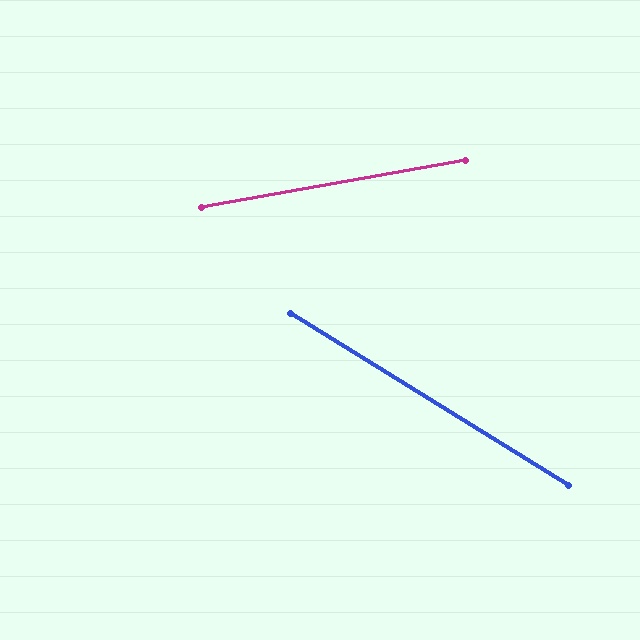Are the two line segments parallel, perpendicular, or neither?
Neither parallel nor perpendicular — they differ by about 42°.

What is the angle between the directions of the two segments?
Approximately 42 degrees.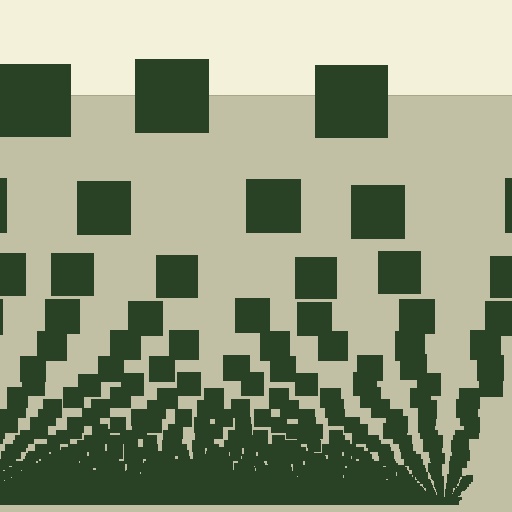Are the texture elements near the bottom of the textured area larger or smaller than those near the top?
Smaller. The gradient is inverted — elements near the bottom are smaller and denser.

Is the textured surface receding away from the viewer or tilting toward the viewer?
The surface appears to tilt toward the viewer. Texture elements get larger and sparser toward the top.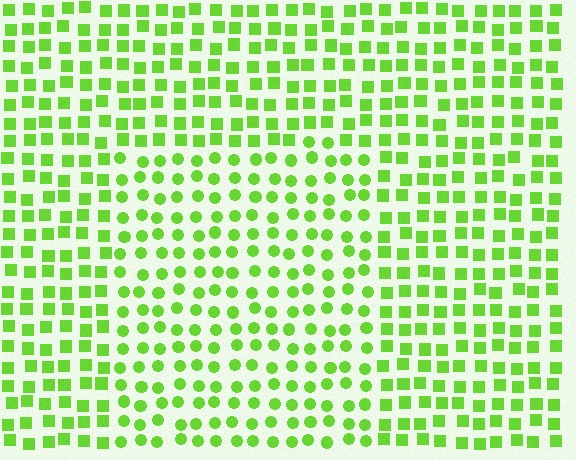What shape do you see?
I see a rectangle.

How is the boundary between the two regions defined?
The boundary is defined by a change in element shape: circles inside vs. squares outside. All elements share the same color and spacing.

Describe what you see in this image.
The image is filled with small lime elements arranged in a uniform grid. A rectangle-shaped region contains circles, while the surrounding area contains squares. The boundary is defined purely by the change in element shape.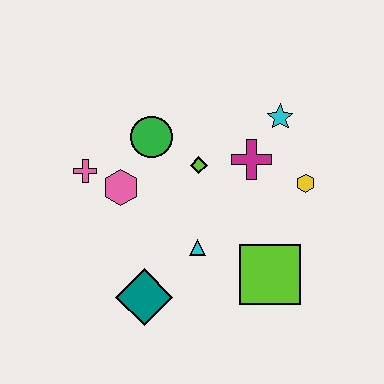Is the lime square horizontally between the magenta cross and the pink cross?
No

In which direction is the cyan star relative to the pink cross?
The cyan star is to the right of the pink cross.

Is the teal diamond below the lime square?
Yes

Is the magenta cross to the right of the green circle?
Yes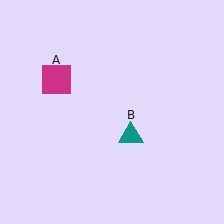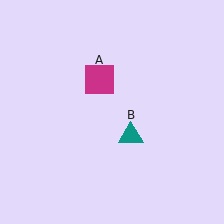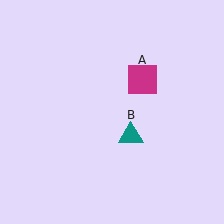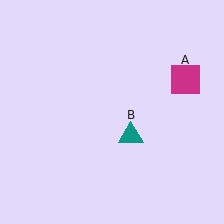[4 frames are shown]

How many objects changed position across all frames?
1 object changed position: magenta square (object A).